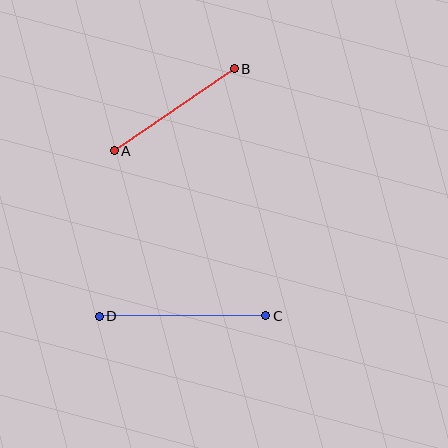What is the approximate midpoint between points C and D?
The midpoint is at approximately (182, 316) pixels.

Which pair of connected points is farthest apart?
Points C and D are farthest apart.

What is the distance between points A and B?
The distance is approximately 145 pixels.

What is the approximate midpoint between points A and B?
The midpoint is at approximately (174, 110) pixels.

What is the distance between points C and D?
The distance is approximately 167 pixels.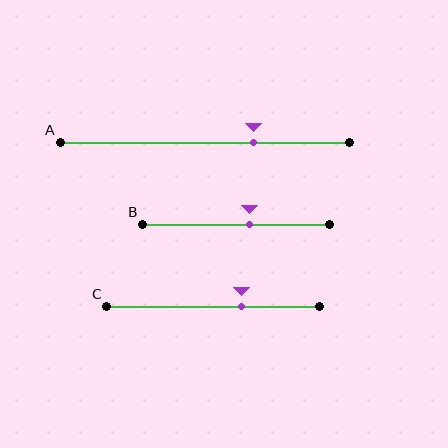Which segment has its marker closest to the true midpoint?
Segment B has its marker closest to the true midpoint.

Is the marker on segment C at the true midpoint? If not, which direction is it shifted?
No, the marker on segment C is shifted to the right by about 14% of the segment length.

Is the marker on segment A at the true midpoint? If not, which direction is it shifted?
No, the marker on segment A is shifted to the right by about 17% of the segment length.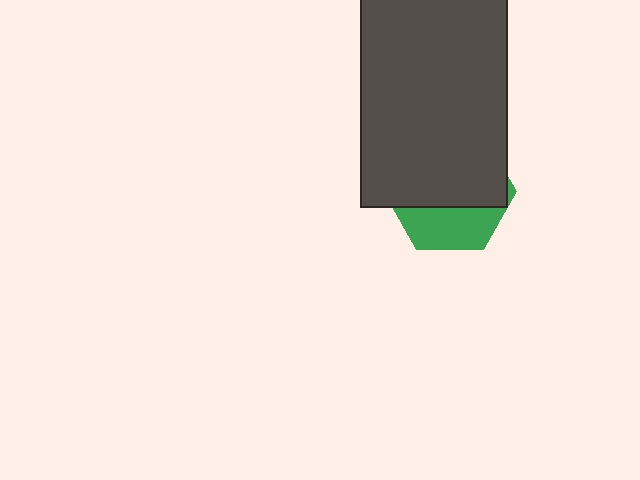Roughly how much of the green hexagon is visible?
A small part of it is visible (roughly 34%).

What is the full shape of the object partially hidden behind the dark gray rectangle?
The partially hidden object is a green hexagon.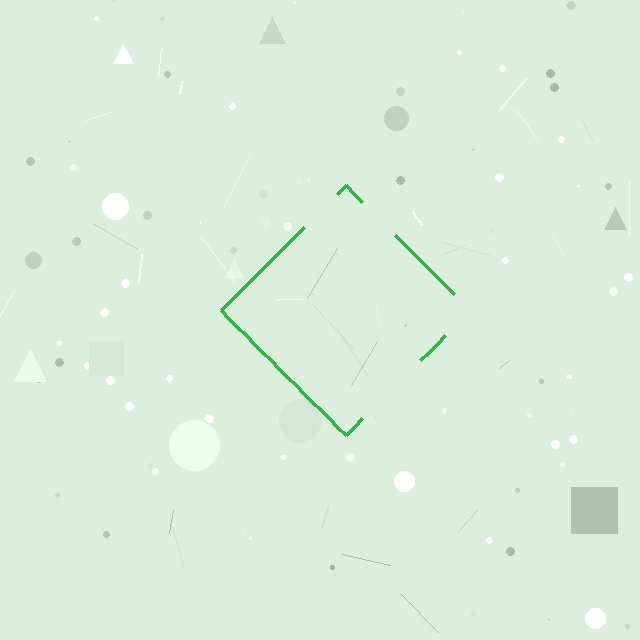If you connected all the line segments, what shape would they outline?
They would outline a diamond.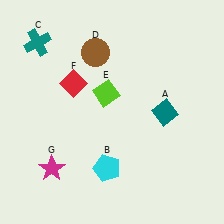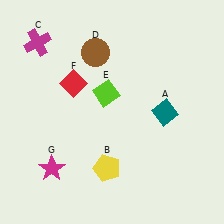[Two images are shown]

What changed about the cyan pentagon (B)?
In Image 1, B is cyan. In Image 2, it changed to yellow.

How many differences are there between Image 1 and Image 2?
There are 2 differences between the two images.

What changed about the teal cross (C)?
In Image 1, C is teal. In Image 2, it changed to magenta.